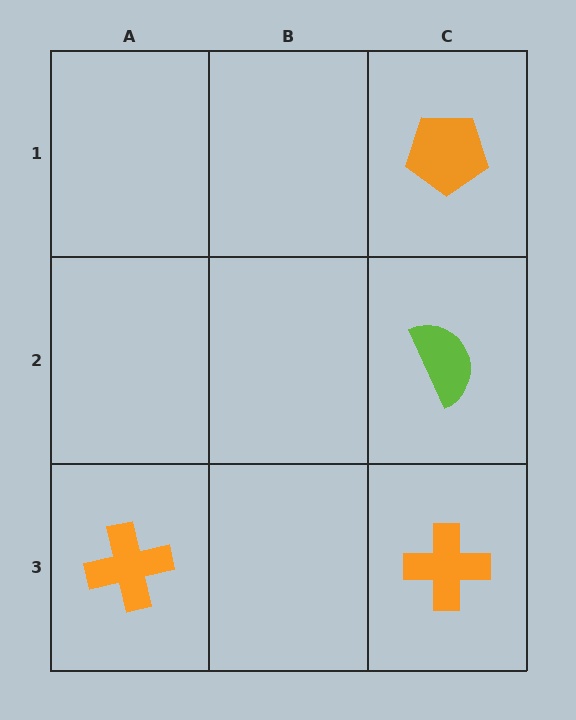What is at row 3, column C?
An orange cross.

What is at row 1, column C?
An orange pentagon.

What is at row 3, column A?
An orange cross.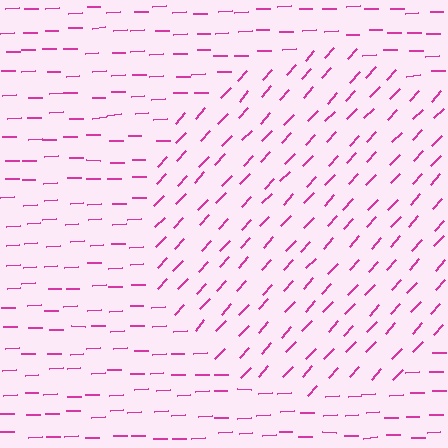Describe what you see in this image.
The image is filled with small magenta line segments. A circle region in the image has lines oriented differently from the surrounding lines, creating a visible texture boundary.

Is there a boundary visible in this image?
Yes, there is a texture boundary formed by a change in line orientation.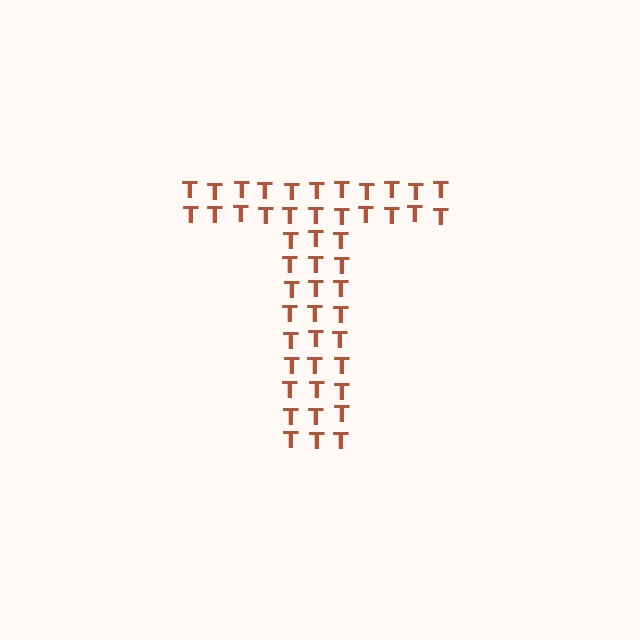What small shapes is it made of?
It is made of small letter T's.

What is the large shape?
The large shape is the letter T.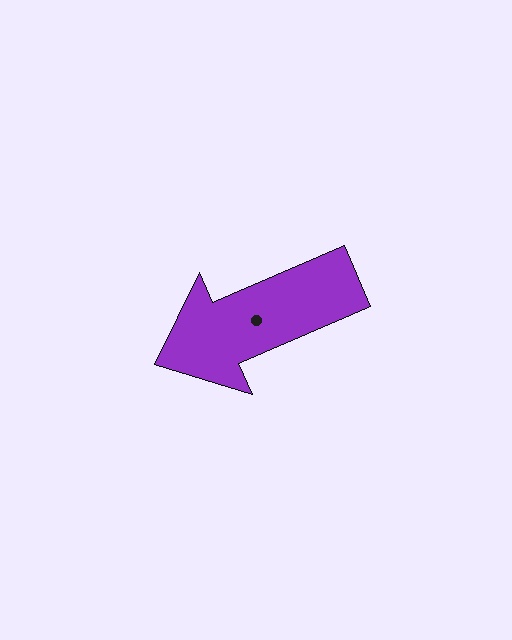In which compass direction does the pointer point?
Southwest.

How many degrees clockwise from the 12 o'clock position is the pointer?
Approximately 247 degrees.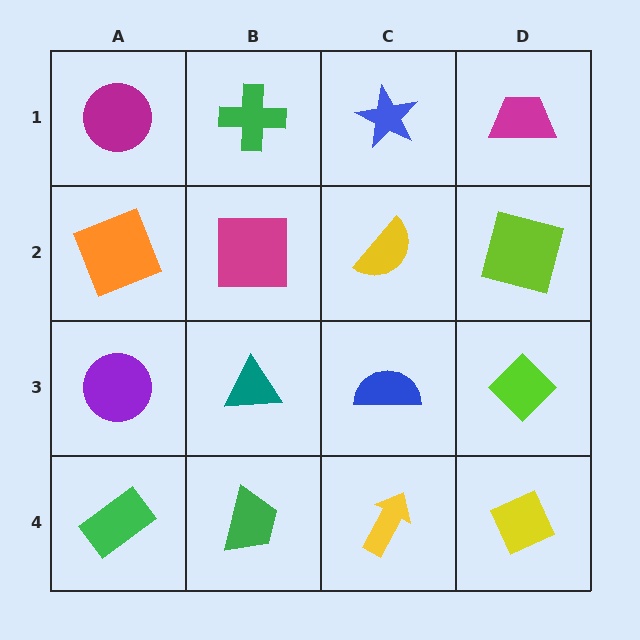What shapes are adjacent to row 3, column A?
An orange square (row 2, column A), a green rectangle (row 4, column A), a teal triangle (row 3, column B).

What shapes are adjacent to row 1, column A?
An orange square (row 2, column A), a green cross (row 1, column B).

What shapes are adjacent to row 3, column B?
A magenta square (row 2, column B), a green trapezoid (row 4, column B), a purple circle (row 3, column A), a blue semicircle (row 3, column C).